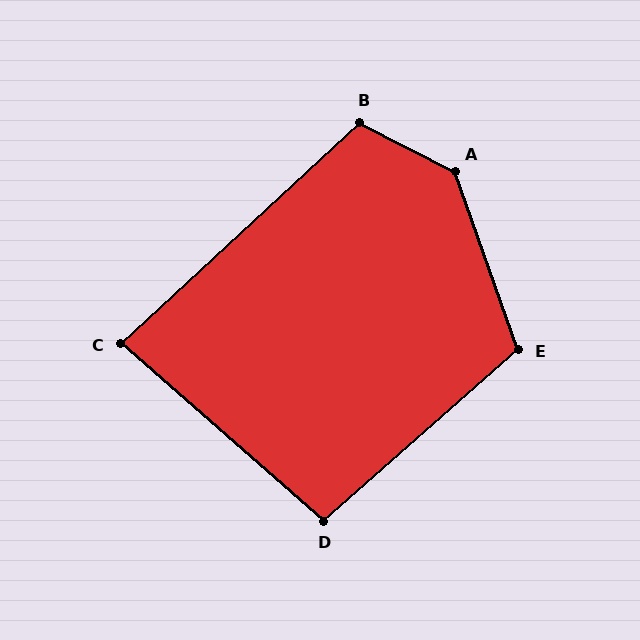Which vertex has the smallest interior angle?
C, at approximately 84 degrees.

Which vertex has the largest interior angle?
A, at approximately 136 degrees.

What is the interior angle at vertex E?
Approximately 112 degrees (obtuse).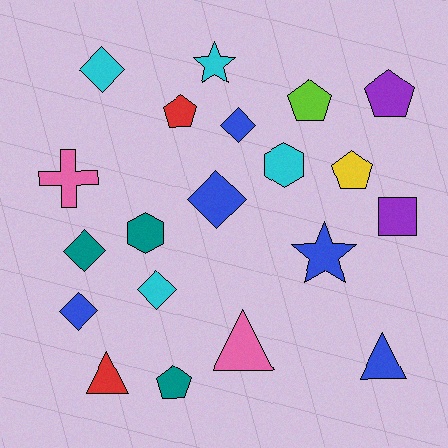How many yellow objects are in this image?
There is 1 yellow object.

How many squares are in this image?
There is 1 square.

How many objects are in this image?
There are 20 objects.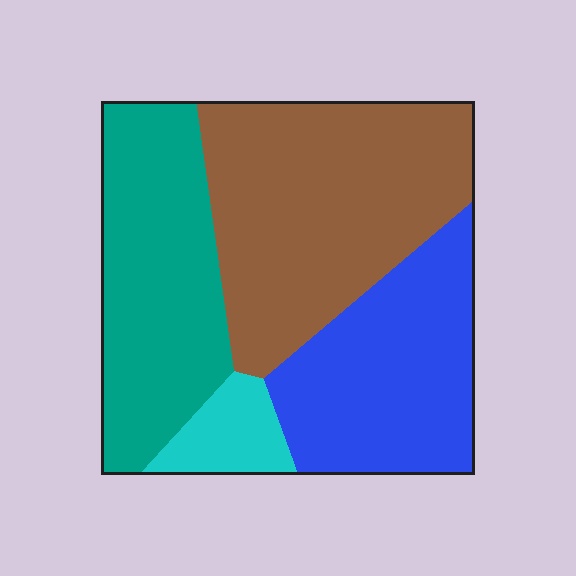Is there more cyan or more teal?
Teal.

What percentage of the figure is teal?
Teal covers 28% of the figure.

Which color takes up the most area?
Brown, at roughly 40%.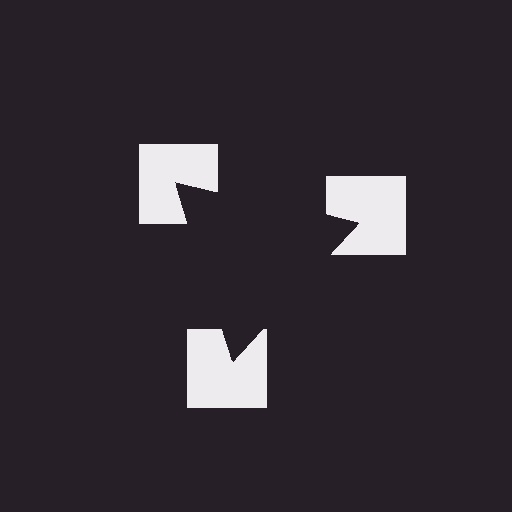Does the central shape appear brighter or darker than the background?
It typically appears slightly darker than the background, even though no actual brightness change is drawn.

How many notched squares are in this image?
There are 3 — one at each vertex of the illusory triangle.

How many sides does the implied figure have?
3 sides.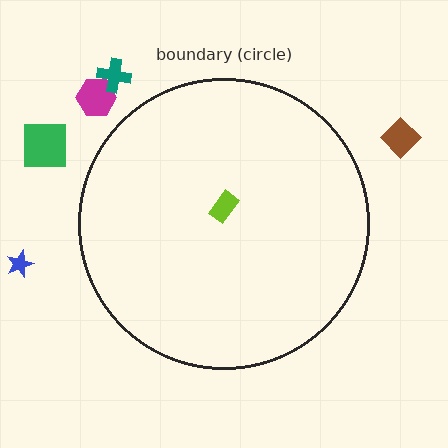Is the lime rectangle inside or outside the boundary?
Inside.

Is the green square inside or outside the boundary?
Outside.